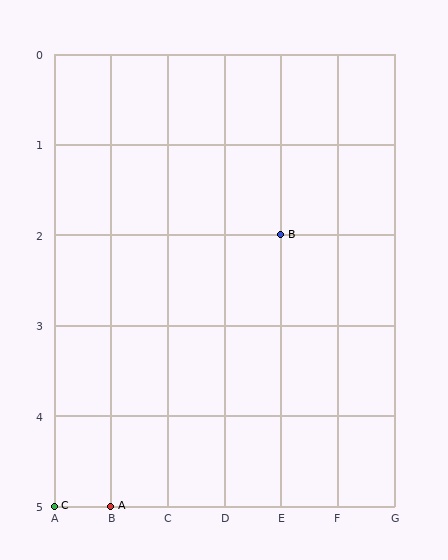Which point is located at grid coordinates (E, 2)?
Point B is at (E, 2).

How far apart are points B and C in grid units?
Points B and C are 4 columns and 3 rows apart (about 5.0 grid units diagonally).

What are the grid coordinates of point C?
Point C is at grid coordinates (A, 5).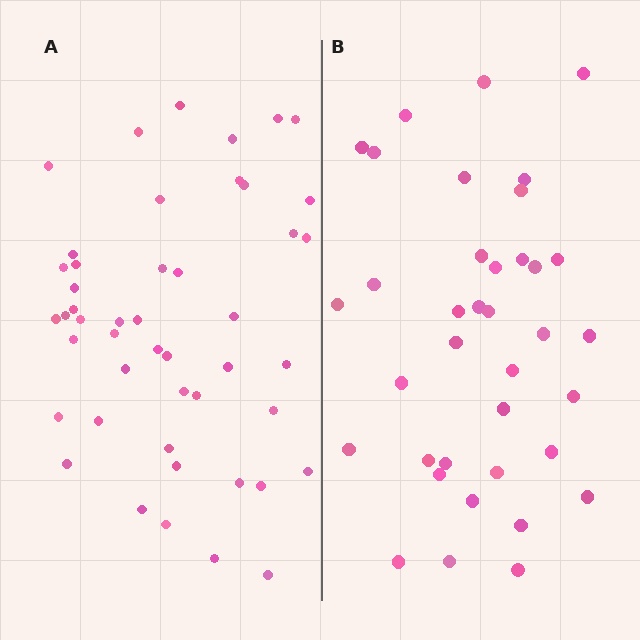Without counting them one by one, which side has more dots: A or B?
Region A (the left region) has more dots.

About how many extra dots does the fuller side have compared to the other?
Region A has roughly 10 or so more dots than region B.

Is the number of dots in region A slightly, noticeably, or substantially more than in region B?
Region A has noticeably more, but not dramatically so. The ratio is roughly 1.3 to 1.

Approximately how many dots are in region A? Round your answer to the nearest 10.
About 50 dots. (The exact count is 47, which rounds to 50.)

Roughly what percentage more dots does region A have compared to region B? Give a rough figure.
About 25% more.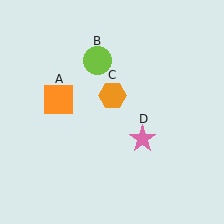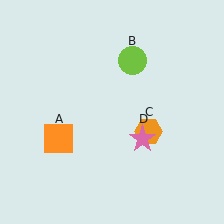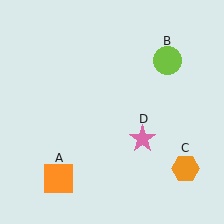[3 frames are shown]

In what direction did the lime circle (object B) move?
The lime circle (object B) moved right.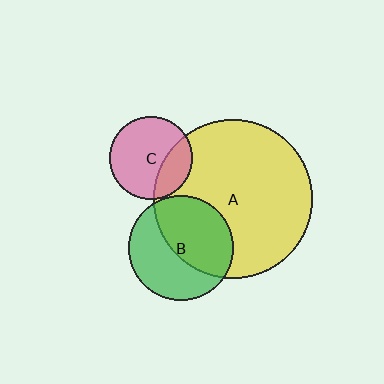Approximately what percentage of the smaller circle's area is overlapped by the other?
Approximately 55%.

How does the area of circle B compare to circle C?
Approximately 1.6 times.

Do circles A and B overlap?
Yes.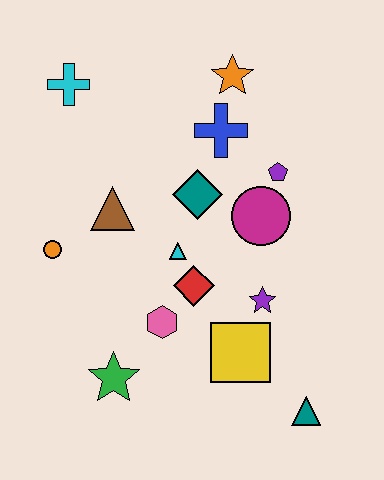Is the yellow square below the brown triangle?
Yes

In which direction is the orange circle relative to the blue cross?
The orange circle is to the left of the blue cross.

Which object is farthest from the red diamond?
The cyan cross is farthest from the red diamond.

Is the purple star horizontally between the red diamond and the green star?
No